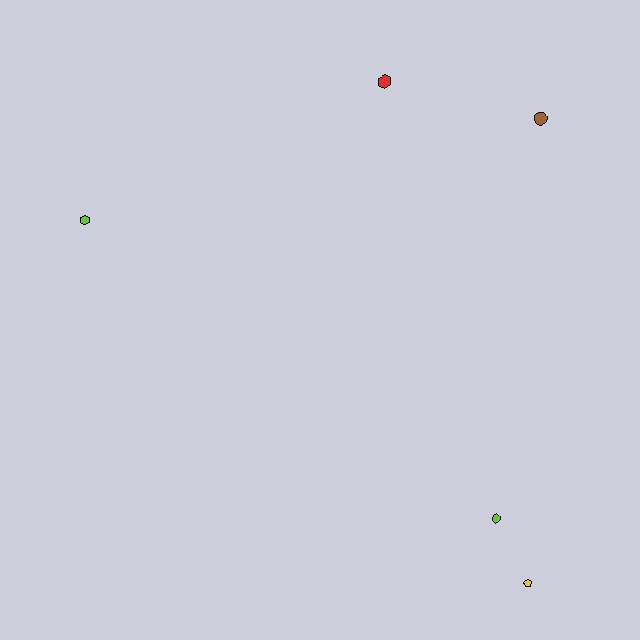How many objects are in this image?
There are 5 objects.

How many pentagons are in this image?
There is 1 pentagon.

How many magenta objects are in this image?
There are no magenta objects.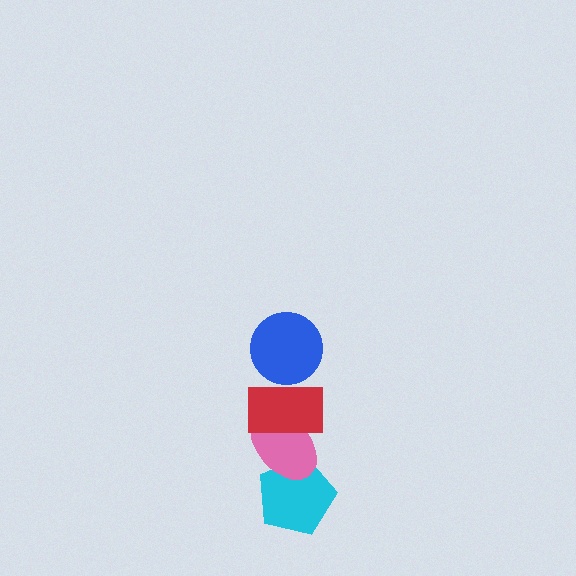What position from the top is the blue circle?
The blue circle is 1st from the top.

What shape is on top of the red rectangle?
The blue circle is on top of the red rectangle.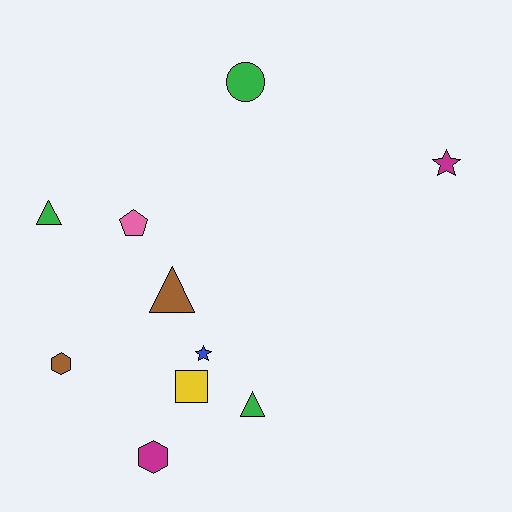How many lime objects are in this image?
There are no lime objects.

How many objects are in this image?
There are 10 objects.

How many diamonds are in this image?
There are no diamonds.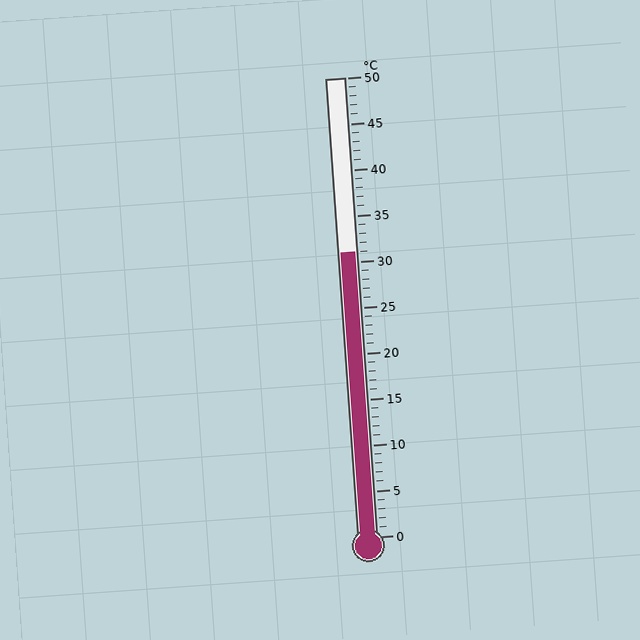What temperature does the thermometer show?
The thermometer shows approximately 31°C.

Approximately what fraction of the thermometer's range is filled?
The thermometer is filled to approximately 60% of its range.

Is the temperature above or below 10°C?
The temperature is above 10°C.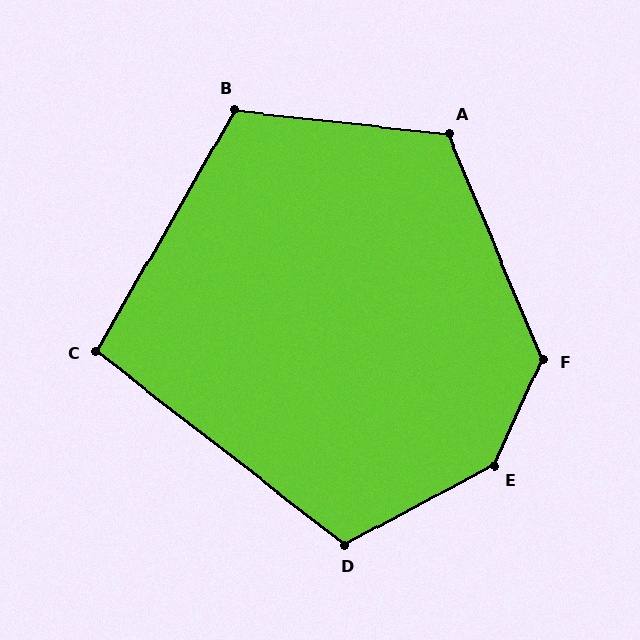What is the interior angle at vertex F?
Approximately 132 degrees (obtuse).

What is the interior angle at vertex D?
Approximately 114 degrees (obtuse).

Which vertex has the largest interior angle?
E, at approximately 143 degrees.